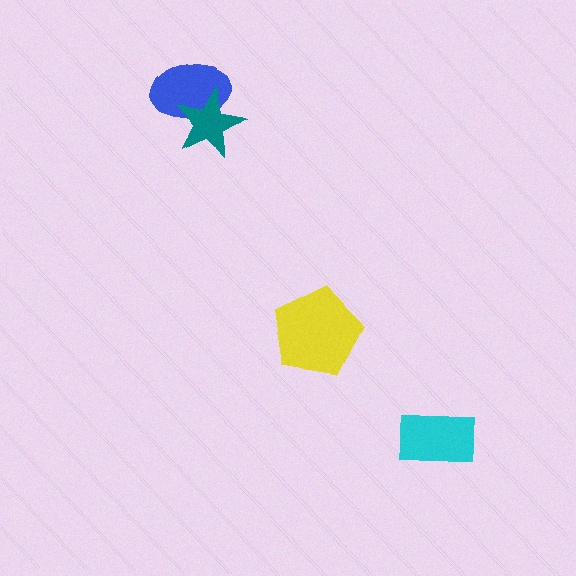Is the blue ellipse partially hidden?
Yes, it is partially covered by another shape.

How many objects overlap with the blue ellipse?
1 object overlaps with the blue ellipse.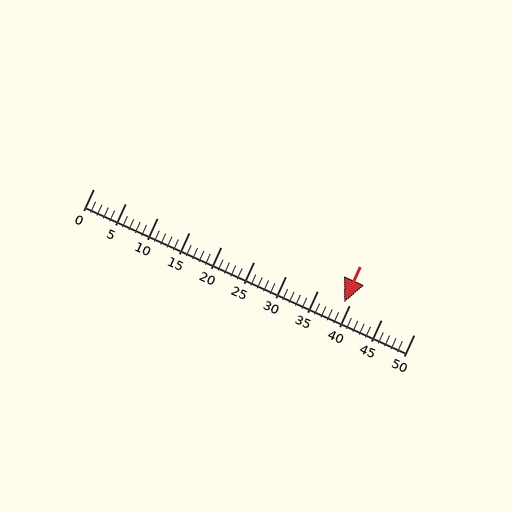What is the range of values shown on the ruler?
The ruler shows values from 0 to 50.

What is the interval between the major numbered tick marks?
The major tick marks are spaced 5 units apart.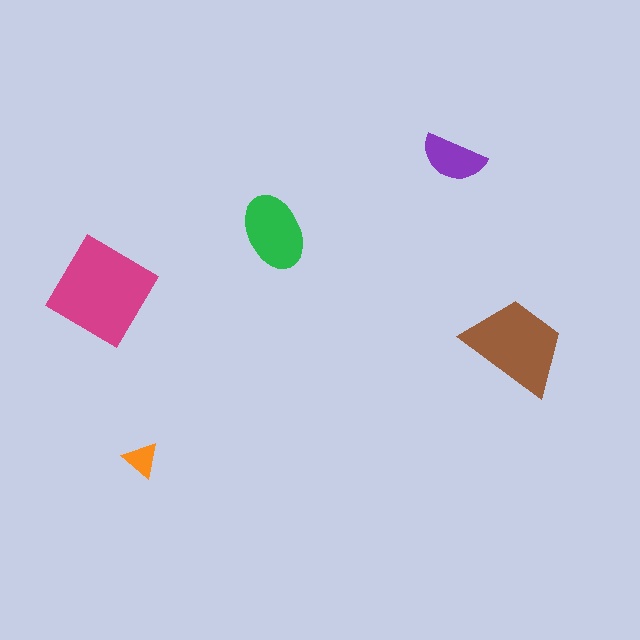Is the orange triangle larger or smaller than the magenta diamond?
Smaller.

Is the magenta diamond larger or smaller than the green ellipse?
Larger.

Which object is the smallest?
The orange triangle.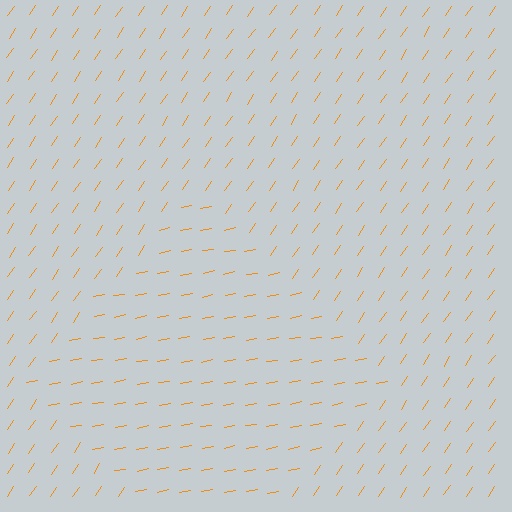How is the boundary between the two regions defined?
The boundary is defined purely by a change in line orientation (approximately 45 degrees difference). All lines are the same color and thickness.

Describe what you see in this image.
The image is filled with small orange line segments. A diamond region in the image has lines oriented differently from the surrounding lines, creating a visible texture boundary.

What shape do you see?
I see a diamond.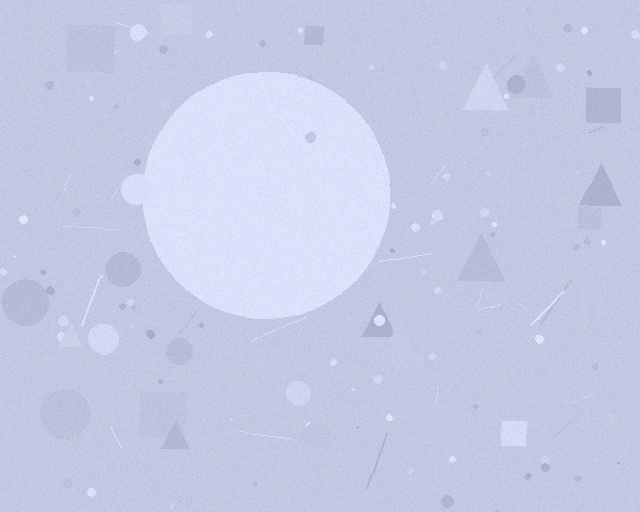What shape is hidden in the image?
A circle is hidden in the image.